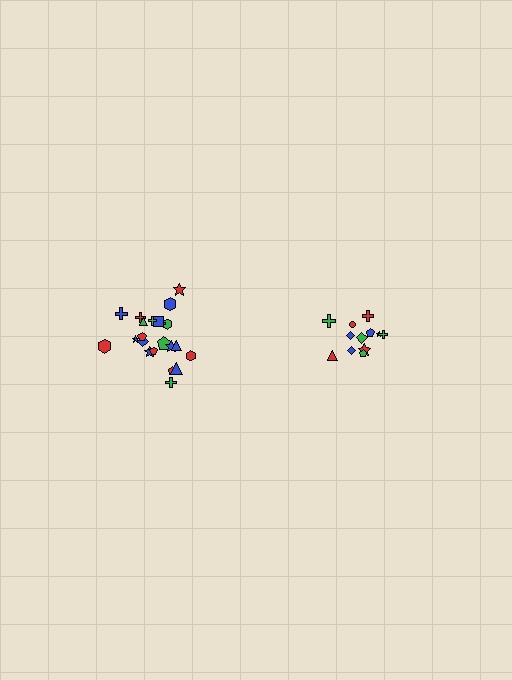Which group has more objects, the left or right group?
The left group.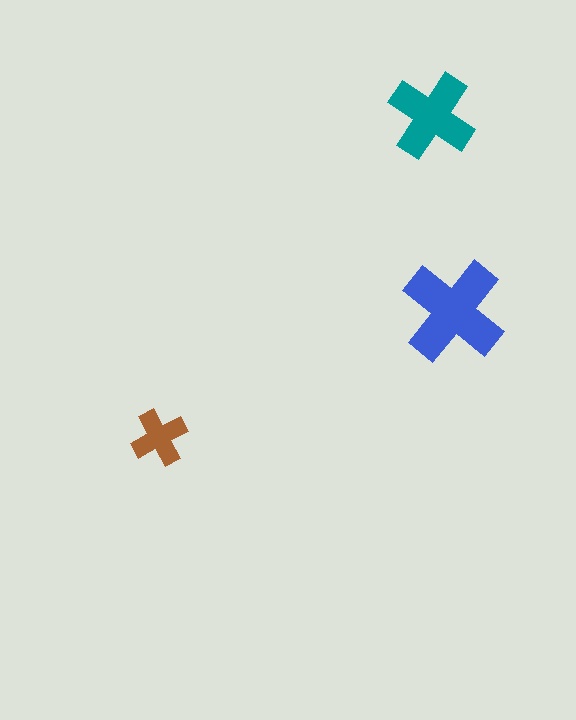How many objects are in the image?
There are 3 objects in the image.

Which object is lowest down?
The brown cross is bottommost.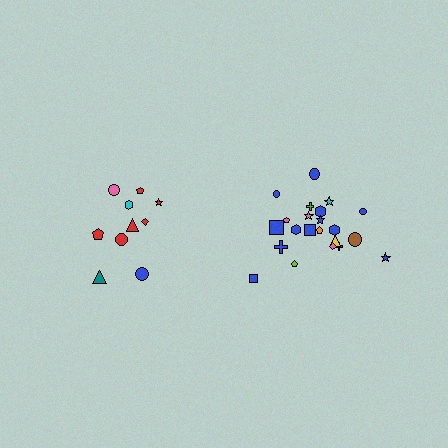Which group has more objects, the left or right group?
The right group.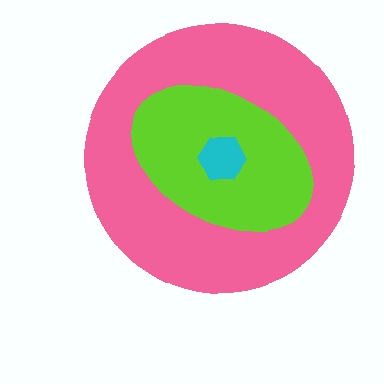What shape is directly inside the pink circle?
The lime ellipse.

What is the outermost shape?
The pink circle.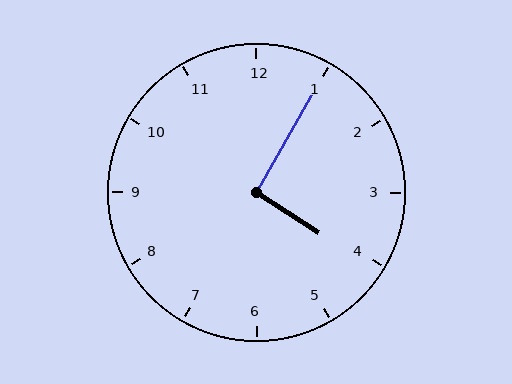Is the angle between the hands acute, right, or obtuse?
It is right.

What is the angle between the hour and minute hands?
Approximately 92 degrees.